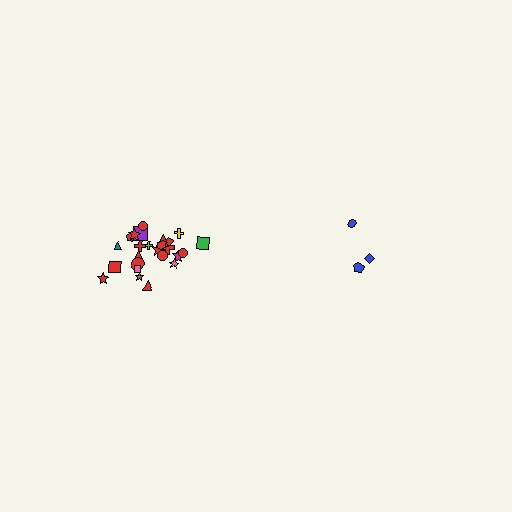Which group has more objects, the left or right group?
The left group.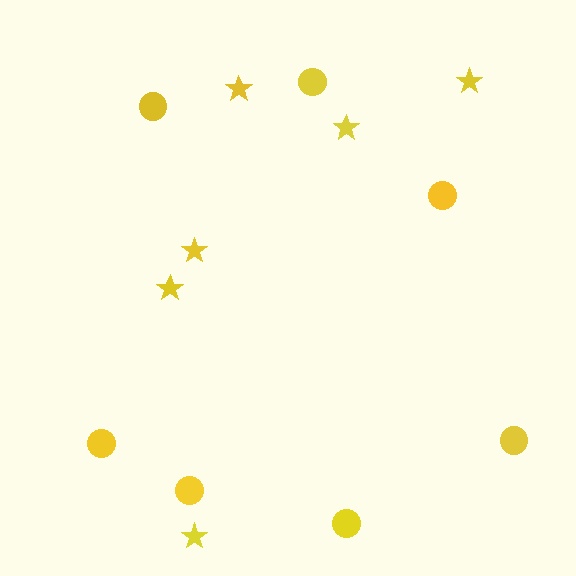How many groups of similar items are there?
There are 2 groups: one group of stars (6) and one group of circles (7).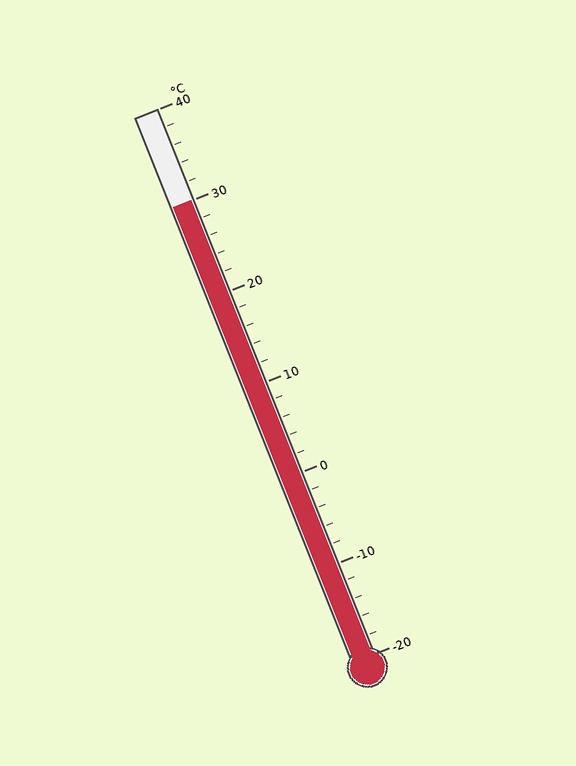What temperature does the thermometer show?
The thermometer shows approximately 30°C.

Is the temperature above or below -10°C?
The temperature is above -10°C.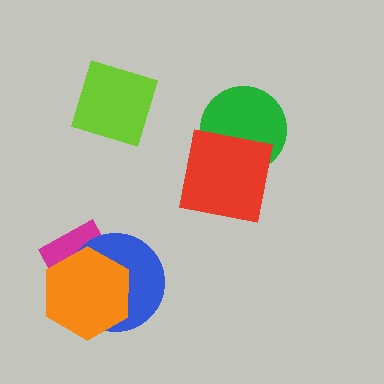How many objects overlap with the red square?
1 object overlaps with the red square.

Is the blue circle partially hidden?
Yes, it is partially covered by another shape.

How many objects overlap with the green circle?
1 object overlaps with the green circle.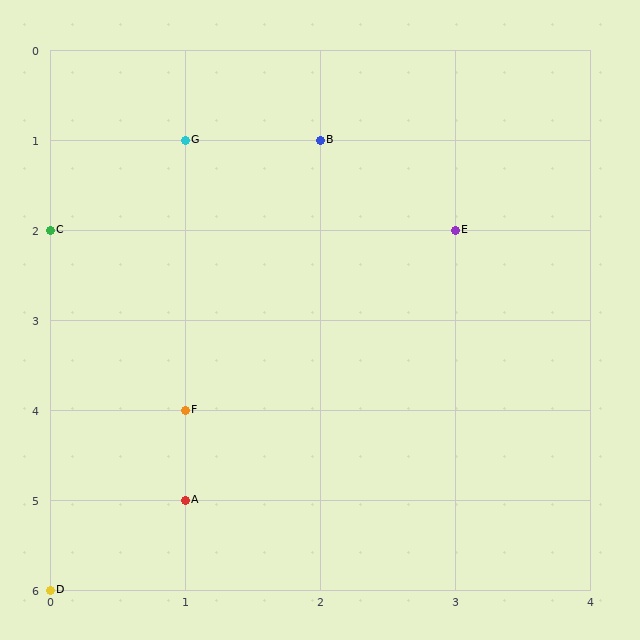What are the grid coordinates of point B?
Point B is at grid coordinates (2, 1).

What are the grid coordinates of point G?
Point G is at grid coordinates (1, 1).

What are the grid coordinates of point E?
Point E is at grid coordinates (3, 2).